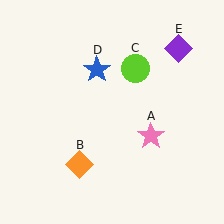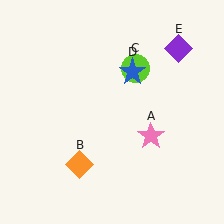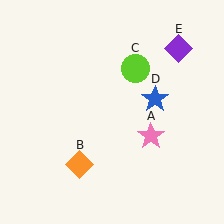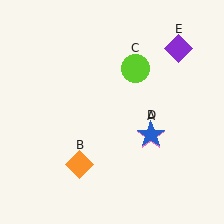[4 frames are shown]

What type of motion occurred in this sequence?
The blue star (object D) rotated clockwise around the center of the scene.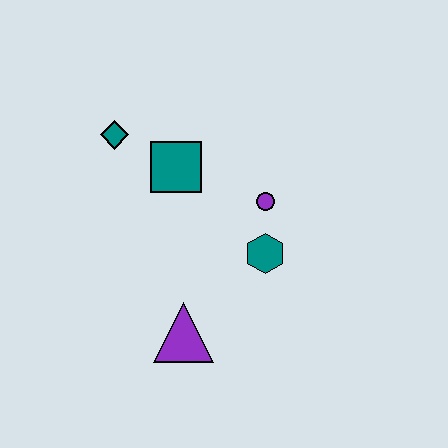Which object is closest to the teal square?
The teal diamond is closest to the teal square.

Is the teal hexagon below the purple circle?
Yes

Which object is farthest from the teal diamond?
The purple triangle is farthest from the teal diamond.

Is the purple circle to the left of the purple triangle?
No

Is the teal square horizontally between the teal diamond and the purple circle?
Yes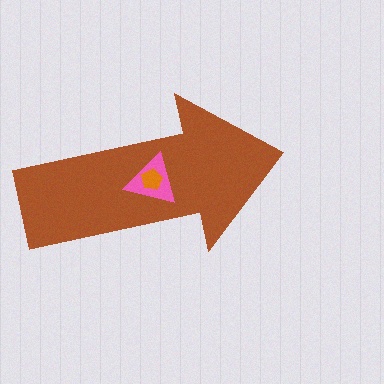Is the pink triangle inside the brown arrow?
Yes.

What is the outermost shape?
The brown arrow.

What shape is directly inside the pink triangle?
The orange pentagon.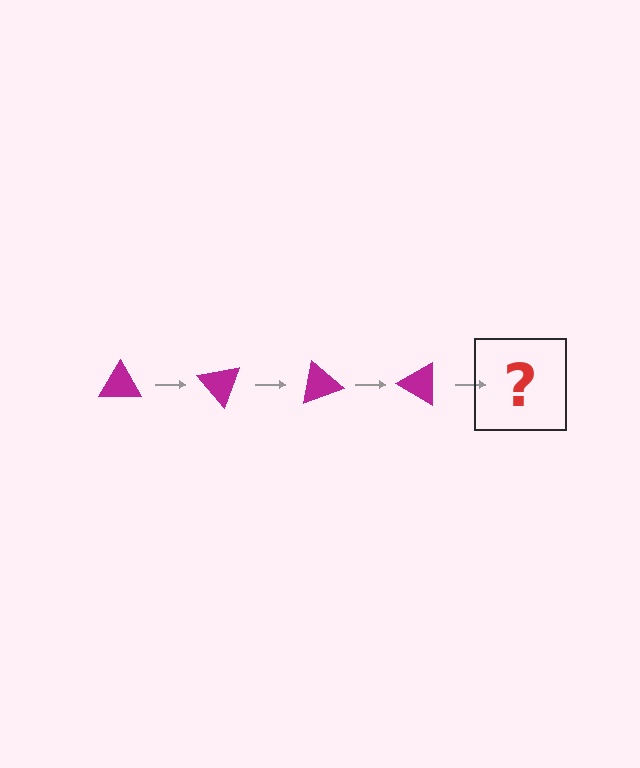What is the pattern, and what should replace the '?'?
The pattern is that the triangle rotates 50 degrees each step. The '?' should be a magenta triangle rotated 200 degrees.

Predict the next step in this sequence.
The next step is a magenta triangle rotated 200 degrees.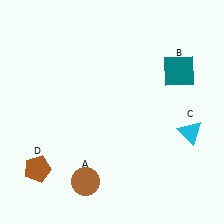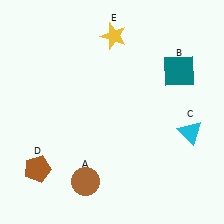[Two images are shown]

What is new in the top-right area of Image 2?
A yellow star (E) was added in the top-right area of Image 2.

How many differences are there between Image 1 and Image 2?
There is 1 difference between the two images.